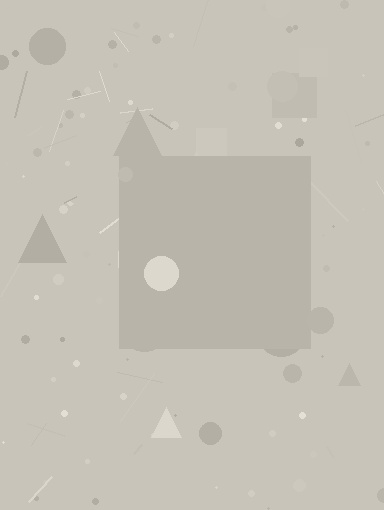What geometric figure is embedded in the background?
A square is embedded in the background.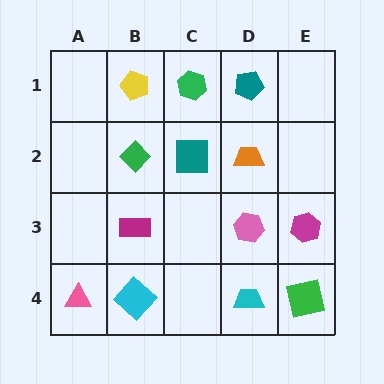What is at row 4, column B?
A cyan diamond.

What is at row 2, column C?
A teal square.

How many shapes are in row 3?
3 shapes.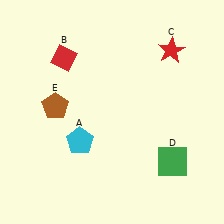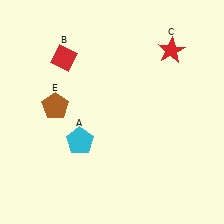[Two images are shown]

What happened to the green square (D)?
The green square (D) was removed in Image 2. It was in the bottom-right area of Image 1.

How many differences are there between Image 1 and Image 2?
There is 1 difference between the two images.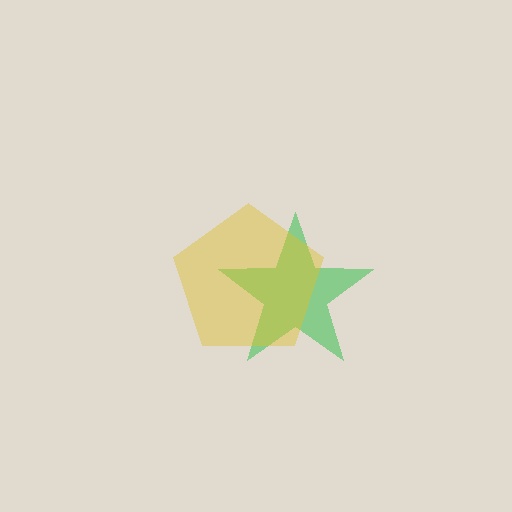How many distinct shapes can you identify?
There are 2 distinct shapes: a green star, a yellow pentagon.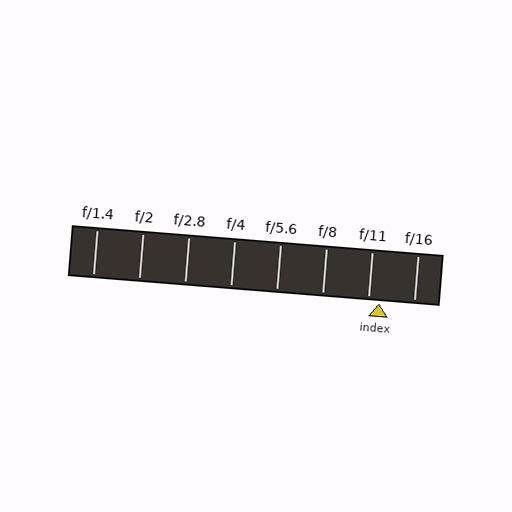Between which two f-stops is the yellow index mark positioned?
The index mark is between f/11 and f/16.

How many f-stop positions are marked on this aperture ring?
There are 8 f-stop positions marked.